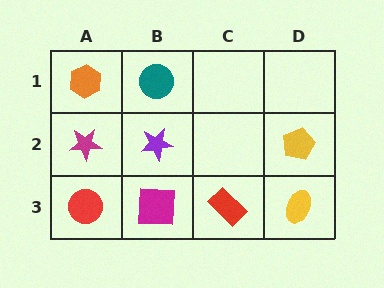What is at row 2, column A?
A magenta star.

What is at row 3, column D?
A yellow ellipse.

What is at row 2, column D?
A yellow pentagon.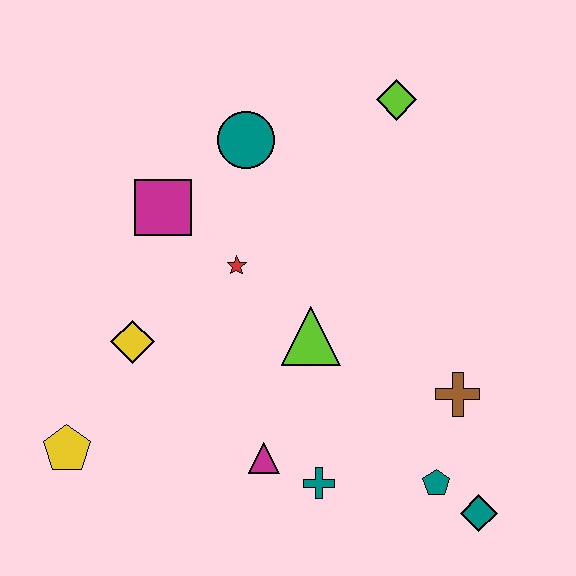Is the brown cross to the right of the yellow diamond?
Yes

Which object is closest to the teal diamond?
The teal pentagon is closest to the teal diamond.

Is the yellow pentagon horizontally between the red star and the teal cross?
No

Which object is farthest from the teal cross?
The lime diamond is farthest from the teal cross.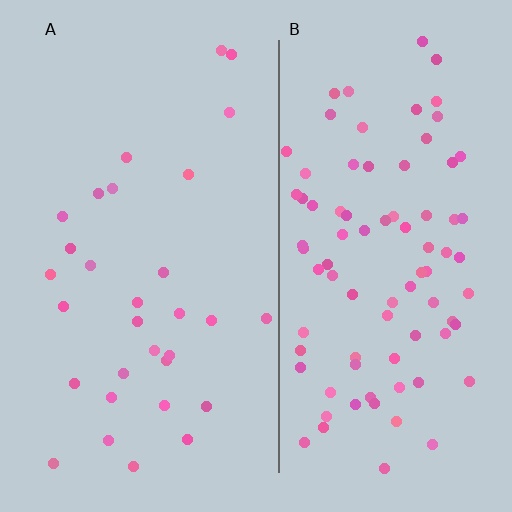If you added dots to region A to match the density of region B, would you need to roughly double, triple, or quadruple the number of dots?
Approximately triple.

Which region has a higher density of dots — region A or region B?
B (the right).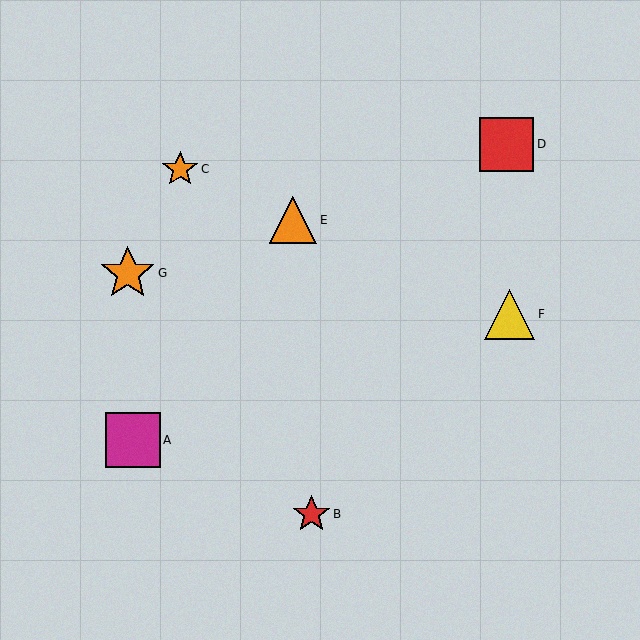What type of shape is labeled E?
Shape E is an orange triangle.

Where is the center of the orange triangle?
The center of the orange triangle is at (293, 220).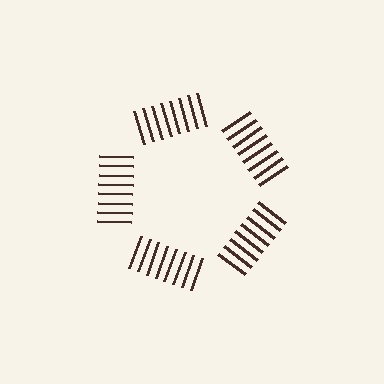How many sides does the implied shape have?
5 sides — the line-ends trace a pentagon.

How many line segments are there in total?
40 — 8 along each of the 5 edges.